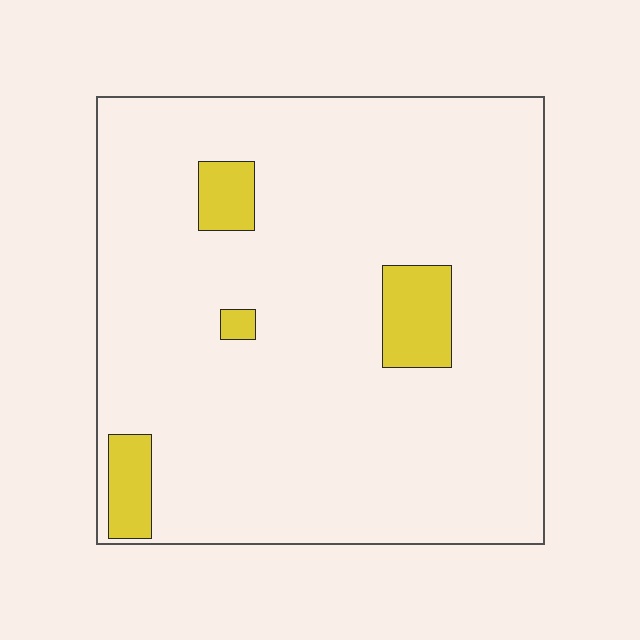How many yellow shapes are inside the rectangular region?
4.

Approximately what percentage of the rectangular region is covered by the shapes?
Approximately 10%.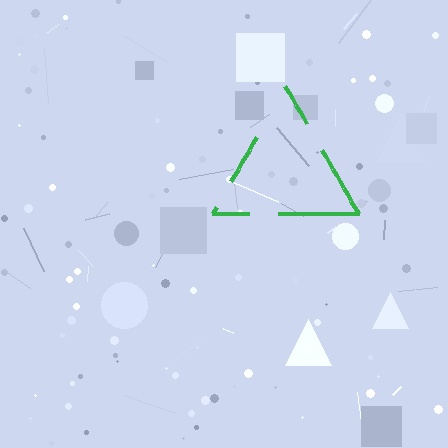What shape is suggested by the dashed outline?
The dashed outline suggests a triangle.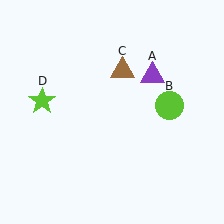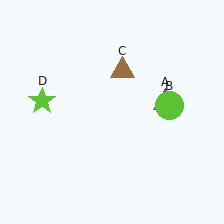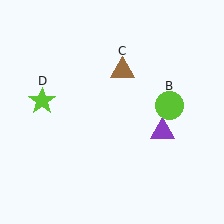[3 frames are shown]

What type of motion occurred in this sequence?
The purple triangle (object A) rotated clockwise around the center of the scene.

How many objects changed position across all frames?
1 object changed position: purple triangle (object A).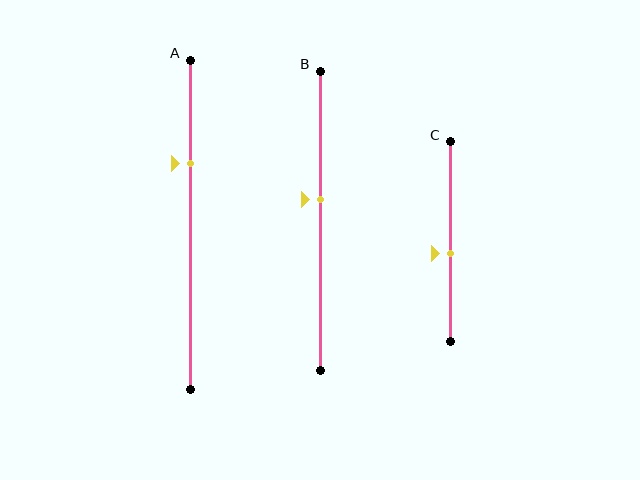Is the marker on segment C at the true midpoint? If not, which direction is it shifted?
No, the marker on segment C is shifted downward by about 6% of the segment length.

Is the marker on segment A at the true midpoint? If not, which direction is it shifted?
No, the marker on segment A is shifted upward by about 19% of the segment length.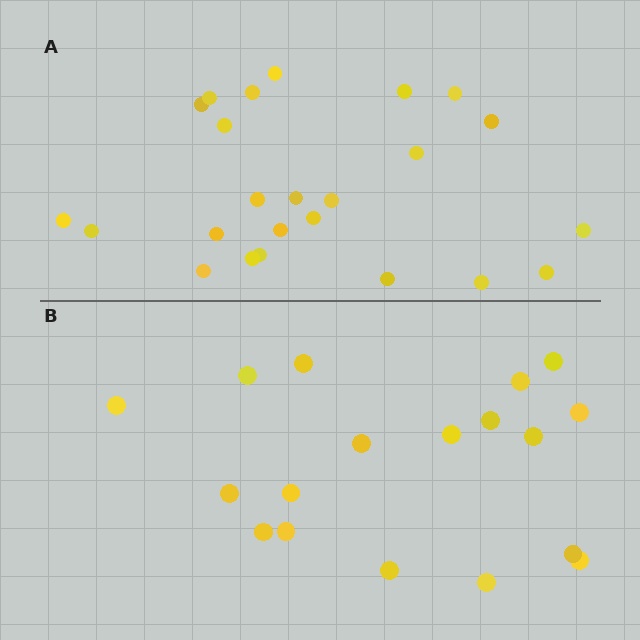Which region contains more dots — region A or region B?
Region A (the top region) has more dots.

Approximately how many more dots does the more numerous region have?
Region A has about 6 more dots than region B.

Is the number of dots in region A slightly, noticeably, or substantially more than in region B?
Region A has noticeably more, but not dramatically so. The ratio is roughly 1.3 to 1.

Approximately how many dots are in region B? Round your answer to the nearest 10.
About 20 dots. (The exact count is 18, which rounds to 20.)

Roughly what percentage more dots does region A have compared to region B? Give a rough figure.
About 35% more.